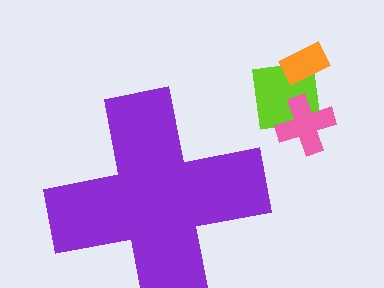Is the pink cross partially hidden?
No, the pink cross is fully visible.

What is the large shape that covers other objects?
A purple cross.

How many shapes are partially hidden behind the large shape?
0 shapes are partially hidden.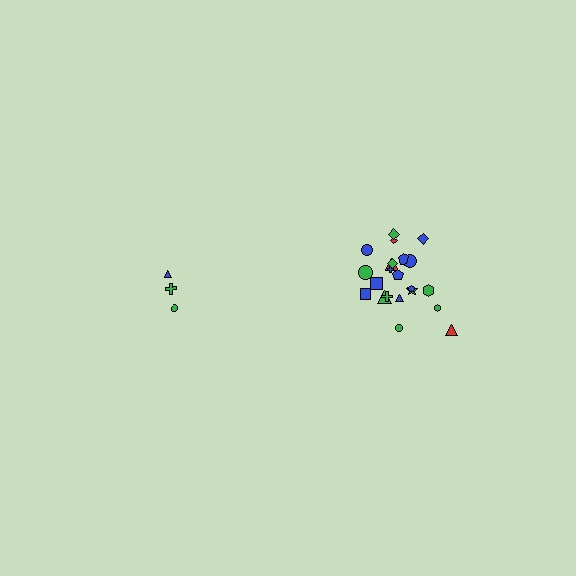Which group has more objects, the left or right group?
The right group.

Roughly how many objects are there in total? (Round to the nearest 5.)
Roughly 25 objects in total.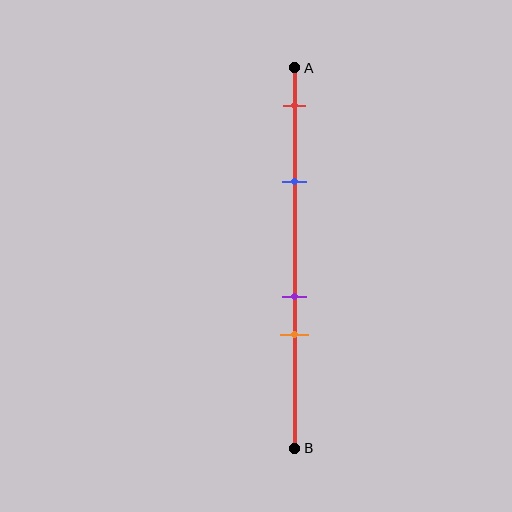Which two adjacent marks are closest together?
The purple and orange marks are the closest adjacent pair.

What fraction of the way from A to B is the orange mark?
The orange mark is approximately 70% (0.7) of the way from A to B.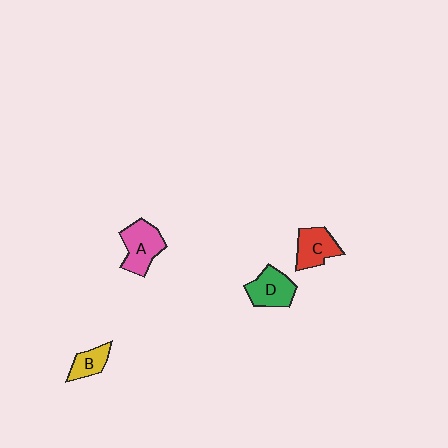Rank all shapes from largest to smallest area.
From largest to smallest: A (pink), D (green), C (red), B (yellow).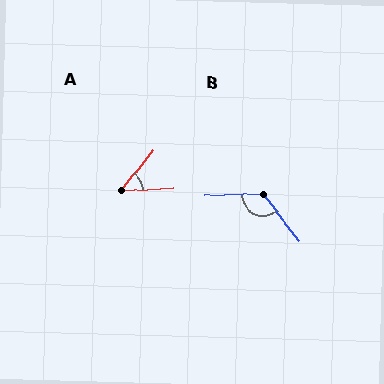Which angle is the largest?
B, at approximately 126 degrees.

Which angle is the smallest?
A, at approximately 50 degrees.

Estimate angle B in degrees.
Approximately 126 degrees.